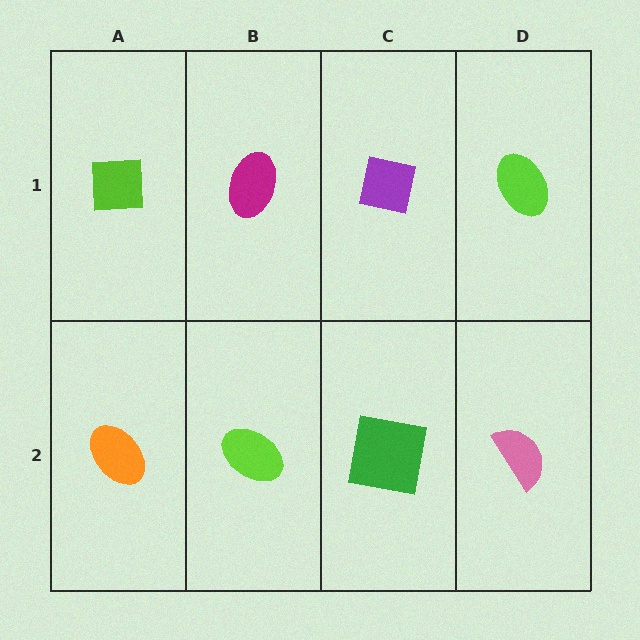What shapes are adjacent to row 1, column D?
A pink semicircle (row 2, column D), a purple square (row 1, column C).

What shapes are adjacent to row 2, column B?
A magenta ellipse (row 1, column B), an orange ellipse (row 2, column A), a green square (row 2, column C).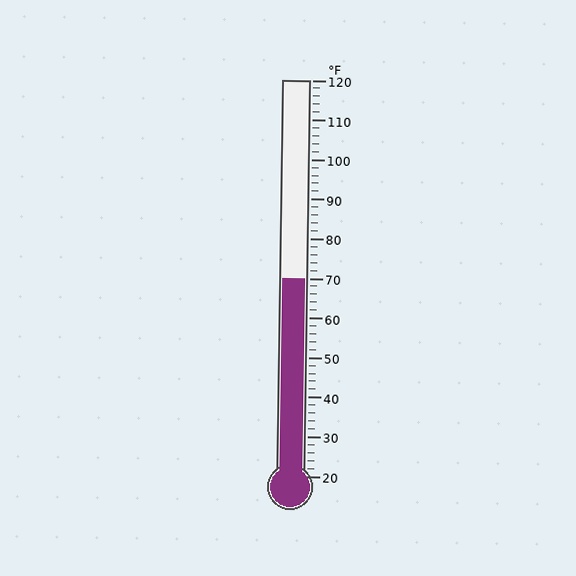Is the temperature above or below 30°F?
The temperature is above 30°F.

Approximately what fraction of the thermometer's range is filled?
The thermometer is filled to approximately 50% of its range.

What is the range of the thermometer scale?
The thermometer scale ranges from 20°F to 120°F.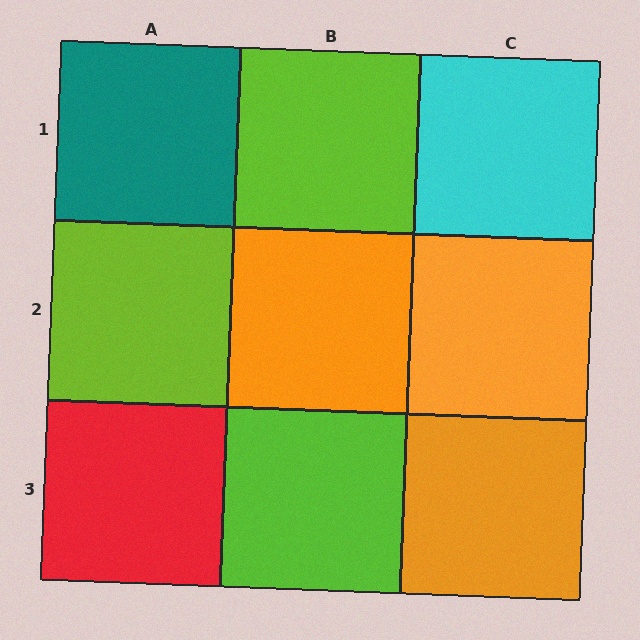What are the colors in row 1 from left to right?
Teal, lime, cyan.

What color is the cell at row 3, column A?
Red.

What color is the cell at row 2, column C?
Orange.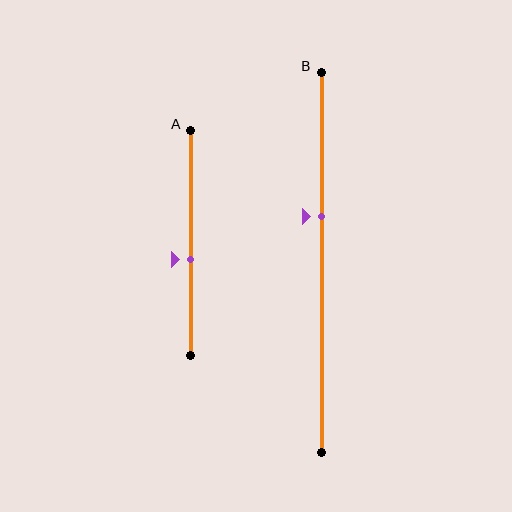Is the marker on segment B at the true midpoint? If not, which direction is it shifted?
No, the marker on segment B is shifted upward by about 12% of the segment length.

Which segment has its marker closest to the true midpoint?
Segment A has its marker closest to the true midpoint.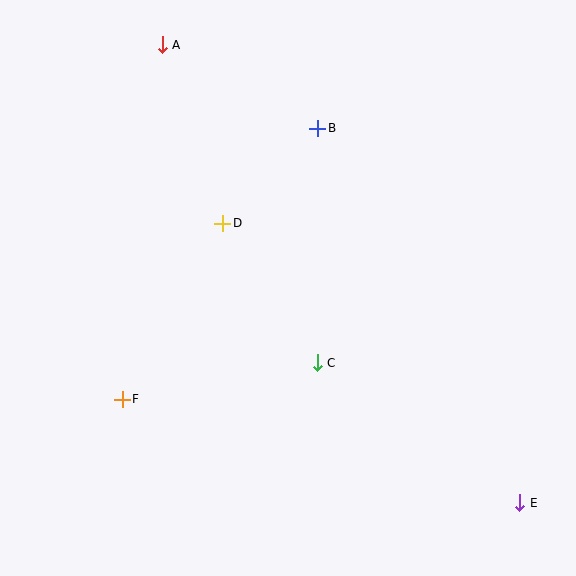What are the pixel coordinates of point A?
Point A is at (162, 45).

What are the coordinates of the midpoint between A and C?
The midpoint between A and C is at (240, 204).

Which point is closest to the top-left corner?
Point A is closest to the top-left corner.